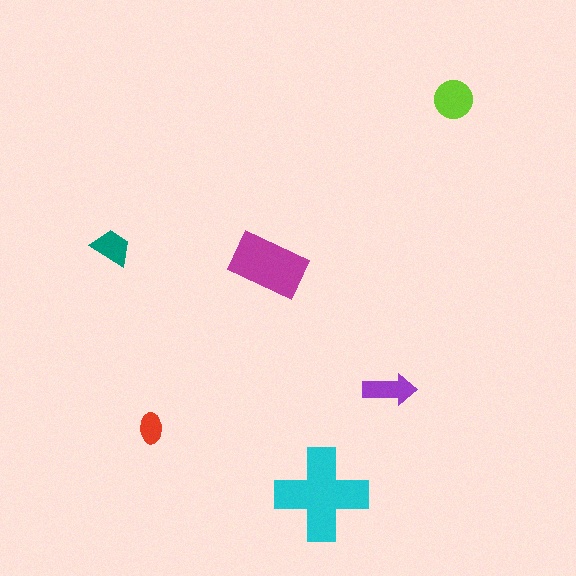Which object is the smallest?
The red ellipse.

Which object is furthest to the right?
The lime circle is rightmost.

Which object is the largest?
The cyan cross.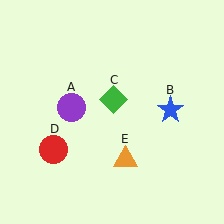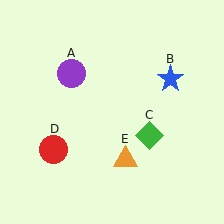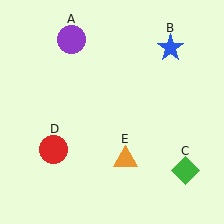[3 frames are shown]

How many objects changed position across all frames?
3 objects changed position: purple circle (object A), blue star (object B), green diamond (object C).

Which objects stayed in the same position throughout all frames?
Red circle (object D) and orange triangle (object E) remained stationary.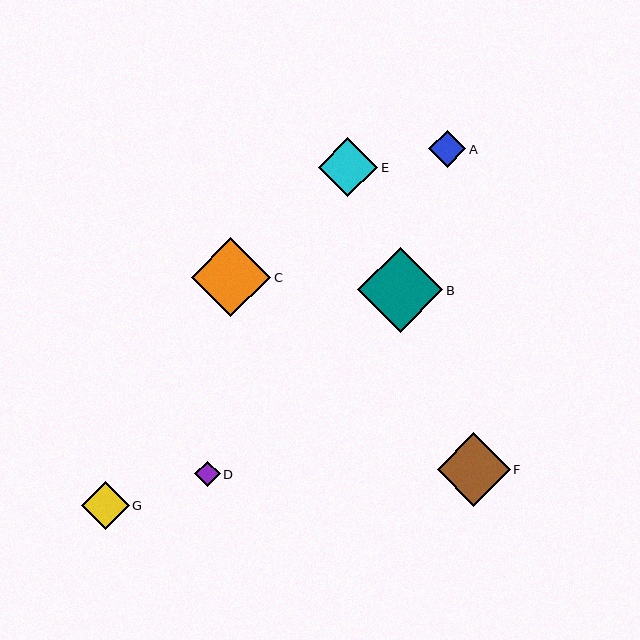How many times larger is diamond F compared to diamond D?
Diamond F is approximately 2.9 times the size of diamond D.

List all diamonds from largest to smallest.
From largest to smallest: B, C, F, E, G, A, D.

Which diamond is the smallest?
Diamond D is the smallest with a size of approximately 25 pixels.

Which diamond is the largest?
Diamond B is the largest with a size of approximately 85 pixels.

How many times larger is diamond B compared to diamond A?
Diamond B is approximately 2.3 times the size of diamond A.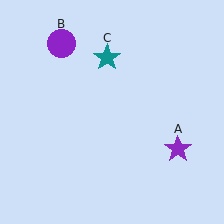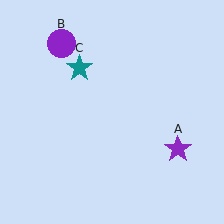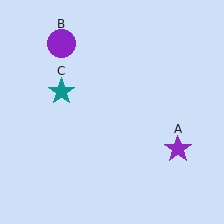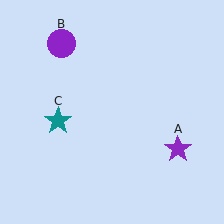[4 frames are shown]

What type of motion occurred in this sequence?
The teal star (object C) rotated counterclockwise around the center of the scene.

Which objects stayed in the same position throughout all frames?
Purple star (object A) and purple circle (object B) remained stationary.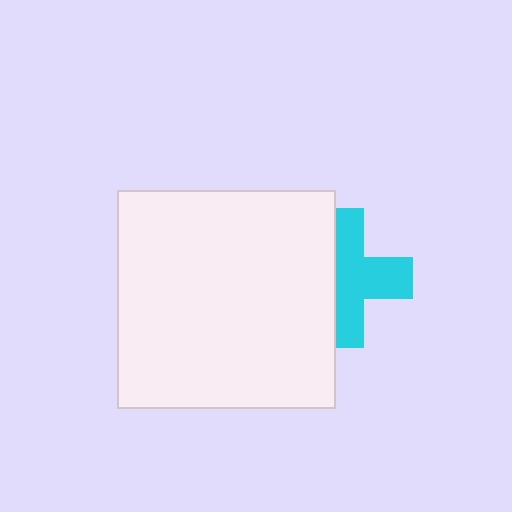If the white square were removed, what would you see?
You would see the complete cyan cross.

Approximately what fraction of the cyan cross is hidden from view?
Roughly 40% of the cyan cross is hidden behind the white square.